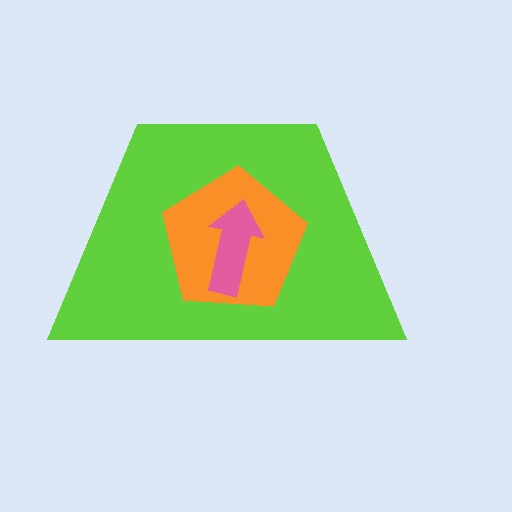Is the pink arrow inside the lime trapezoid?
Yes.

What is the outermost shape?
The lime trapezoid.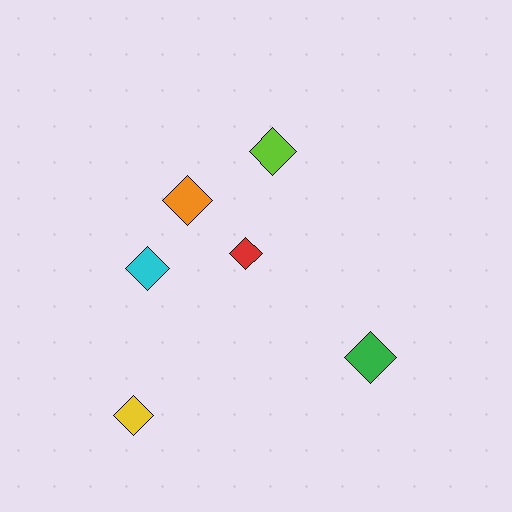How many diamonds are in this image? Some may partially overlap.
There are 6 diamonds.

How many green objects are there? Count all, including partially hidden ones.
There is 1 green object.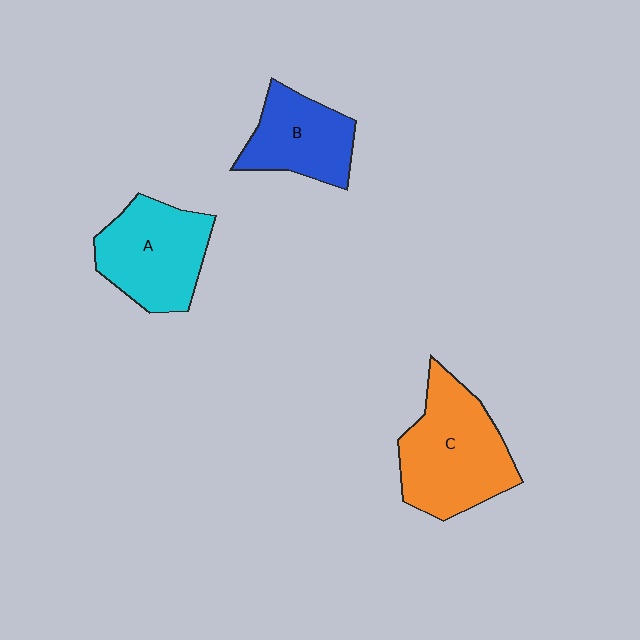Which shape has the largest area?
Shape C (orange).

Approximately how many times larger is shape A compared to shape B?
Approximately 1.2 times.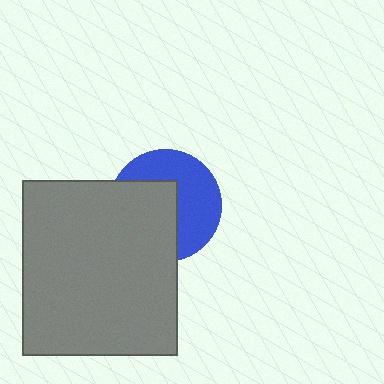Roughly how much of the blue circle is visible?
About half of it is visible (roughly 51%).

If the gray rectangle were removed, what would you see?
You would see the complete blue circle.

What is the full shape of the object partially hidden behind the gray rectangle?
The partially hidden object is a blue circle.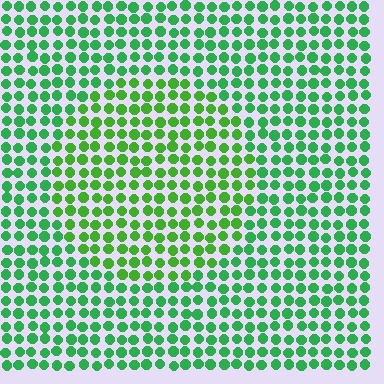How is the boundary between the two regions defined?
The boundary is defined purely by a slight shift in hue (about 25 degrees). Spacing, size, and orientation are identical on both sides.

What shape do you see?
I see a circle.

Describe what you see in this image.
The image is filled with small green elements in a uniform arrangement. A circle-shaped region is visible where the elements are tinted to a slightly different hue, forming a subtle color boundary.